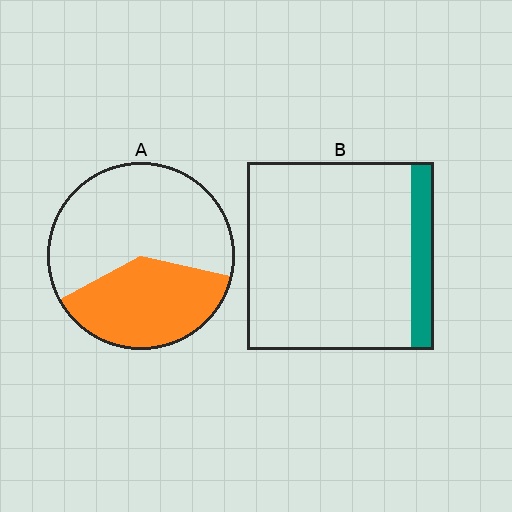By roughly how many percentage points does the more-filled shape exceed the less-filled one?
By roughly 25 percentage points (A over B).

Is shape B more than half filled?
No.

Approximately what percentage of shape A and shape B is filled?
A is approximately 40% and B is approximately 10%.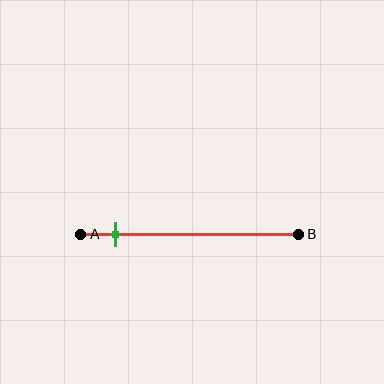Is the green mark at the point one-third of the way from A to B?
No, the mark is at about 15% from A, not at the 33% one-third point.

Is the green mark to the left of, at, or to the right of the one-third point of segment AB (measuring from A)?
The green mark is to the left of the one-third point of segment AB.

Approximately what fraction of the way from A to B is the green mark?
The green mark is approximately 15% of the way from A to B.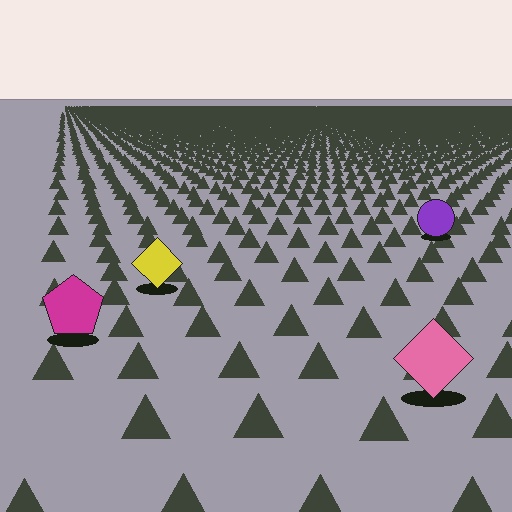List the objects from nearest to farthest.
From nearest to farthest: the pink diamond, the magenta pentagon, the yellow diamond, the purple circle.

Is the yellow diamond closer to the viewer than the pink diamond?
No. The pink diamond is closer — you can tell from the texture gradient: the ground texture is coarser near it.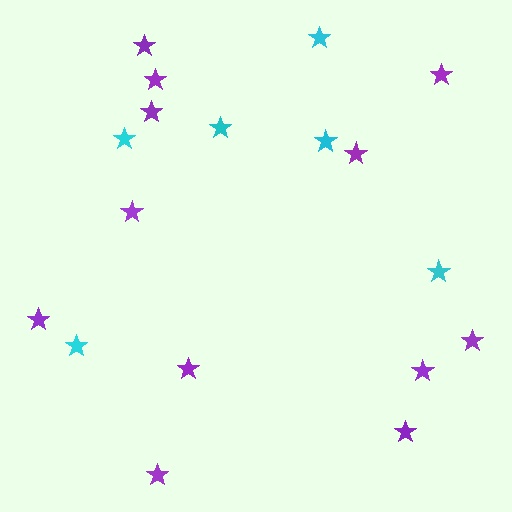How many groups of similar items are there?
There are 2 groups: one group of cyan stars (6) and one group of purple stars (12).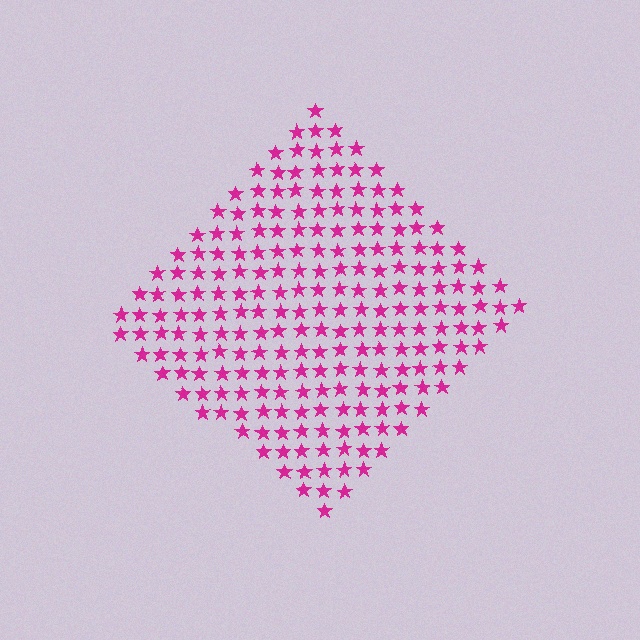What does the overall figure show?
The overall figure shows a diamond.